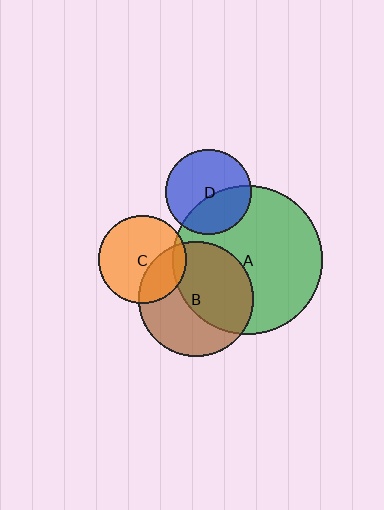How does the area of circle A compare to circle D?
Approximately 3.1 times.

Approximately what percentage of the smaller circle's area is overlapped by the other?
Approximately 10%.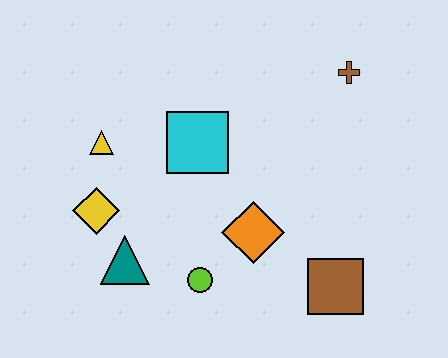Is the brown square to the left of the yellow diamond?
No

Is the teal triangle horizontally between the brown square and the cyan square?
No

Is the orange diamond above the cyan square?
No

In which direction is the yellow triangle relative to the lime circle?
The yellow triangle is above the lime circle.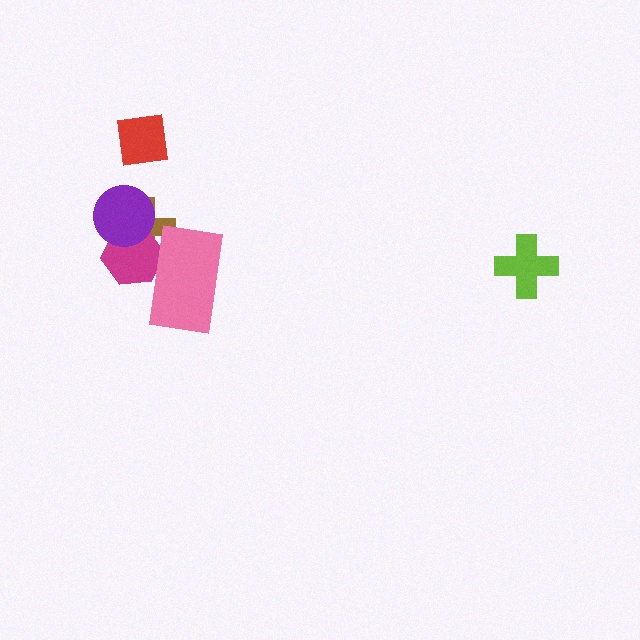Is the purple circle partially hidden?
No, no other shape covers it.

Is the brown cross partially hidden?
Yes, it is partially covered by another shape.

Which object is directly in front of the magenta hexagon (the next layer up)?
The pink rectangle is directly in front of the magenta hexagon.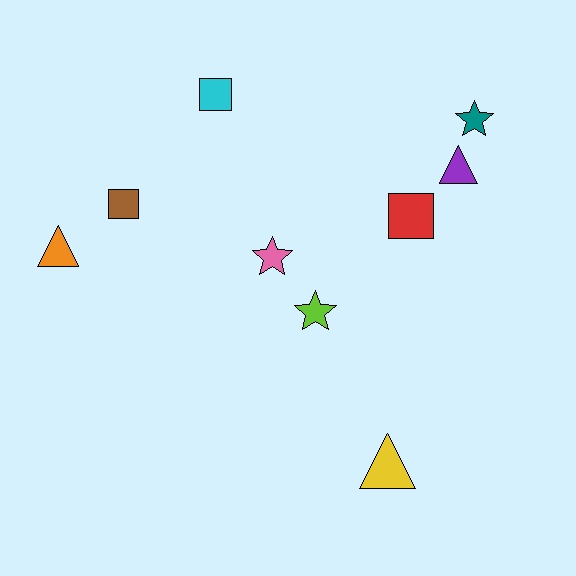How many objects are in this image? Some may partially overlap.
There are 9 objects.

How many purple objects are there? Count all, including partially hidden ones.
There is 1 purple object.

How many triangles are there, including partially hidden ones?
There are 3 triangles.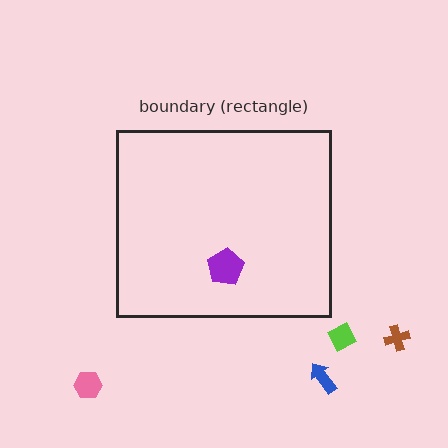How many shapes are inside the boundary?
1 inside, 4 outside.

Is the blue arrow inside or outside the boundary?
Outside.